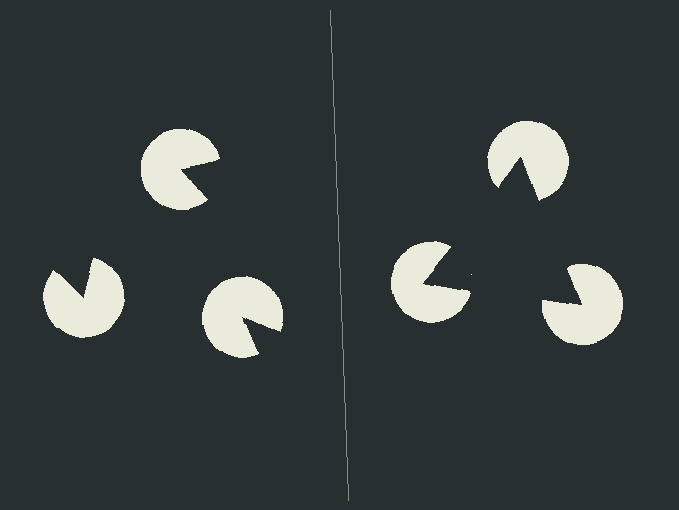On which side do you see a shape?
An illusory triangle appears on the right side. On the left side the wedge cuts are rotated, so no coherent shape forms.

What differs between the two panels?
The pac-man discs are positioned identically on both sides; only the wedge orientations differ. On the right they align to a triangle; on the left they are misaligned.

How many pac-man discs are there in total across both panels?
6 — 3 on each side.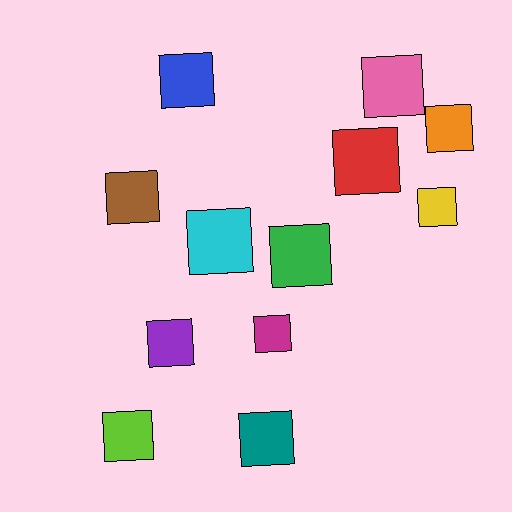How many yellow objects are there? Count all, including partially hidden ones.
There is 1 yellow object.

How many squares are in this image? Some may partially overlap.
There are 12 squares.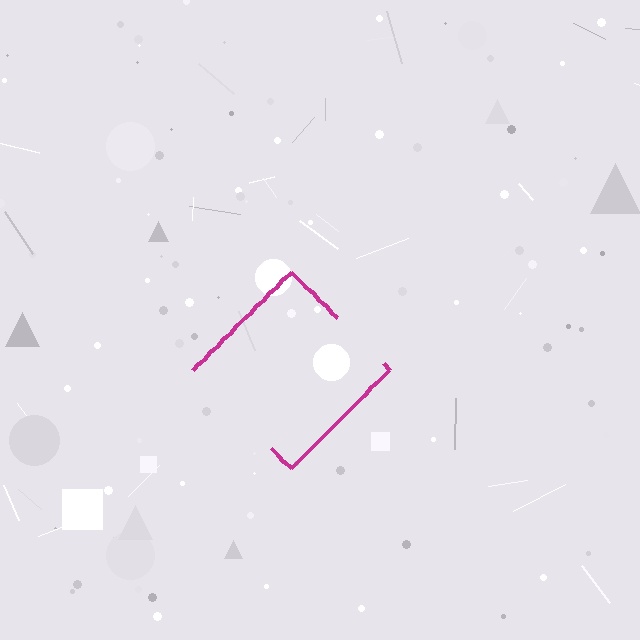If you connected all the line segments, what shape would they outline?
They would outline a diamond.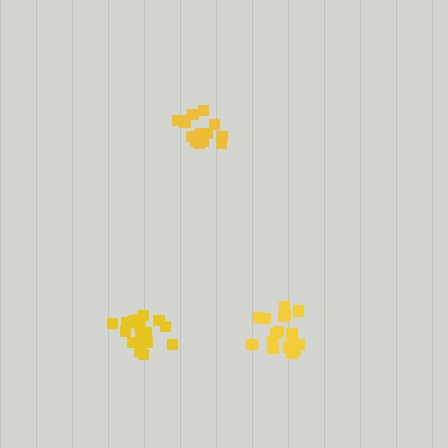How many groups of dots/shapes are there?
There are 3 groups.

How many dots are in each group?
Group 1: 19 dots, Group 2: 15 dots, Group 3: 19 dots (53 total).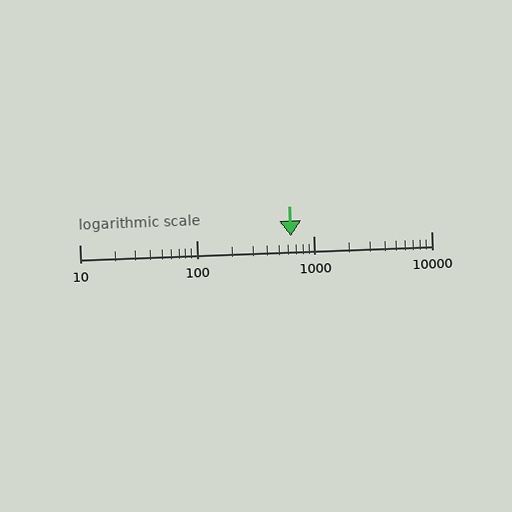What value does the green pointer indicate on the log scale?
The pointer indicates approximately 640.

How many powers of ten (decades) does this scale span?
The scale spans 3 decades, from 10 to 10000.